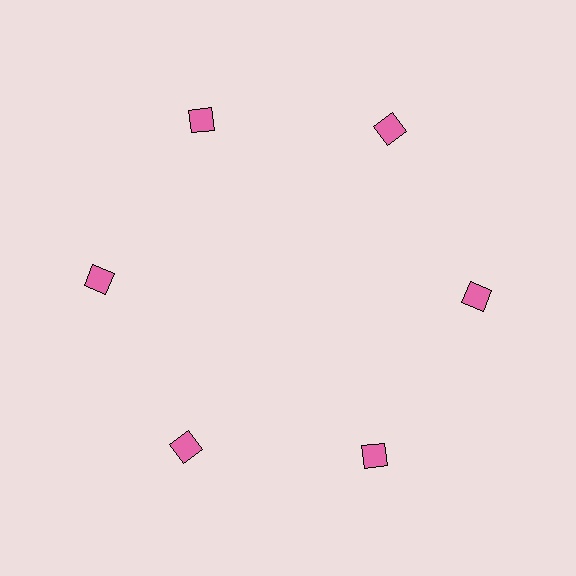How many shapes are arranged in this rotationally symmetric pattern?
There are 6 shapes, arranged in 6 groups of 1.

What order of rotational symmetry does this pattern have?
This pattern has 6-fold rotational symmetry.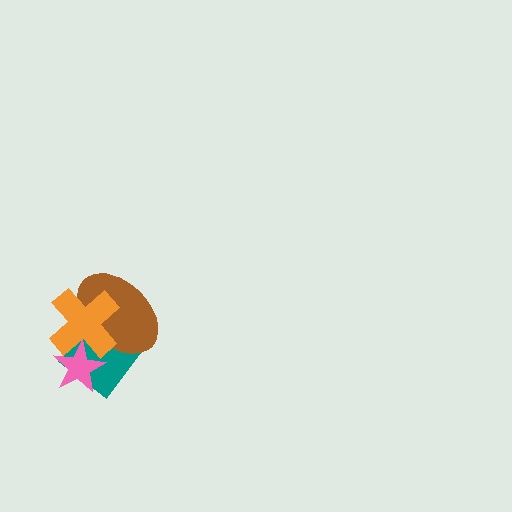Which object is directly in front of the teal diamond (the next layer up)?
The brown ellipse is directly in front of the teal diamond.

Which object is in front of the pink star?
The orange cross is in front of the pink star.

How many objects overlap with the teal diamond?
3 objects overlap with the teal diamond.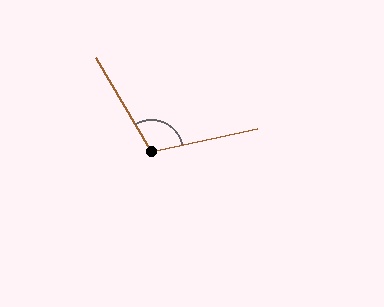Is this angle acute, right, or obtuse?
It is obtuse.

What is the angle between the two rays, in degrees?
Approximately 109 degrees.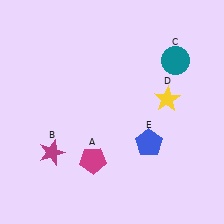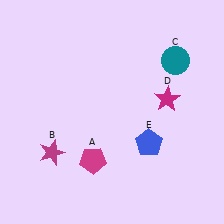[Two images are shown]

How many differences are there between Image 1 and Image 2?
There is 1 difference between the two images.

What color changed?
The star (D) changed from yellow in Image 1 to magenta in Image 2.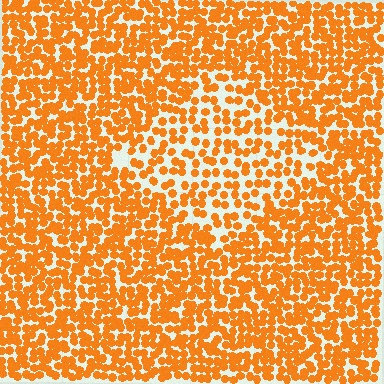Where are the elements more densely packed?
The elements are more densely packed outside the diamond boundary.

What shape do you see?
I see a diamond.